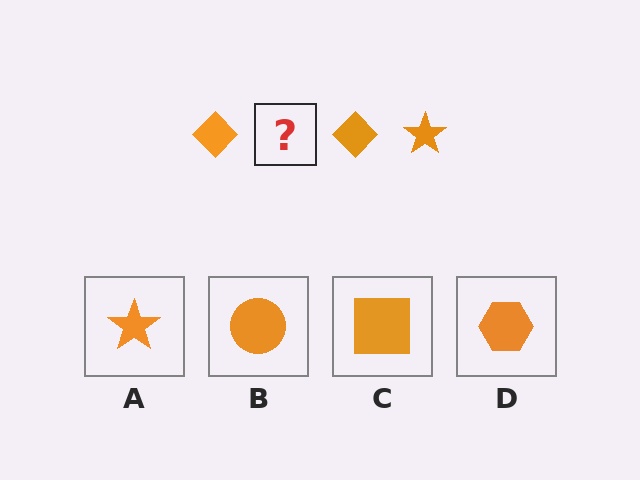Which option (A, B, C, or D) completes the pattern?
A.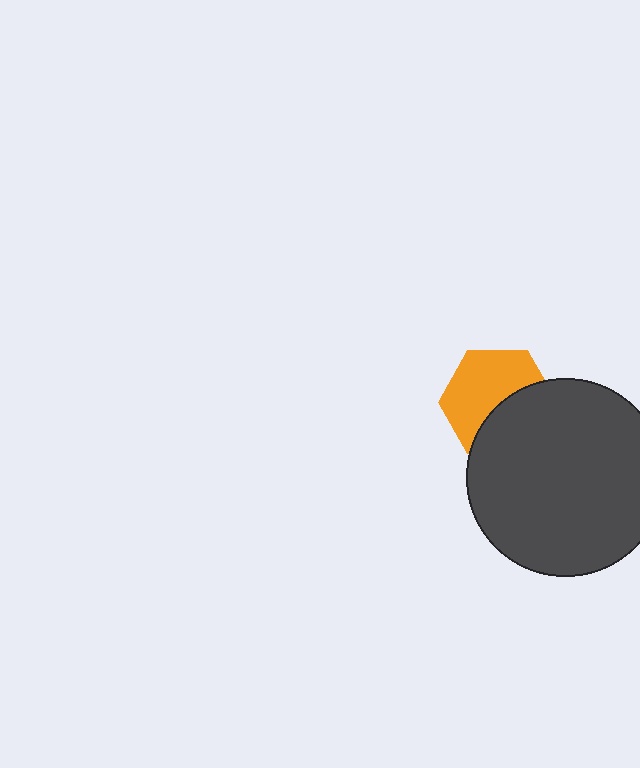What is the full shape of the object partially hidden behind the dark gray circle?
The partially hidden object is an orange hexagon.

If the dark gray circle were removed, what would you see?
You would see the complete orange hexagon.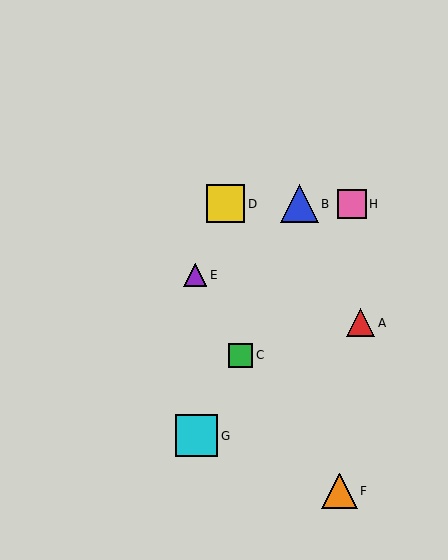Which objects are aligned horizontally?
Objects B, D, H are aligned horizontally.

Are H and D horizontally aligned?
Yes, both are at y≈204.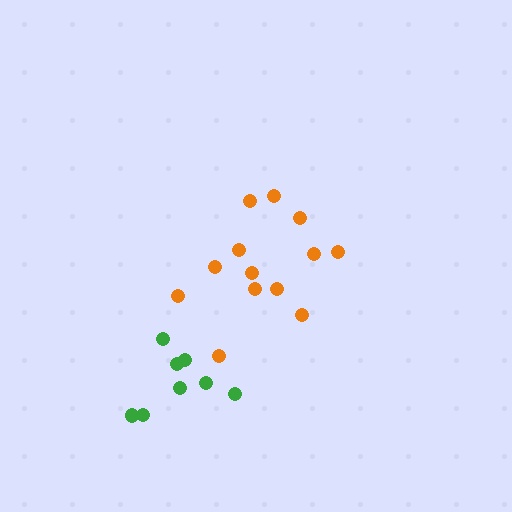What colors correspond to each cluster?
The clusters are colored: green, orange.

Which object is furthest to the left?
The green cluster is leftmost.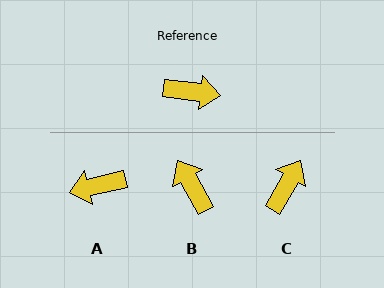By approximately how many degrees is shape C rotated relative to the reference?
Approximately 68 degrees counter-clockwise.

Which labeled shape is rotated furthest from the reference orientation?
A, about 159 degrees away.